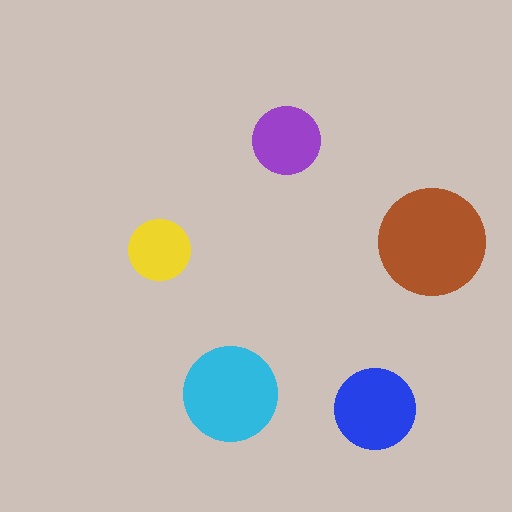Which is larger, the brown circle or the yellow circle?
The brown one.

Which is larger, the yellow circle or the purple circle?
The purple one.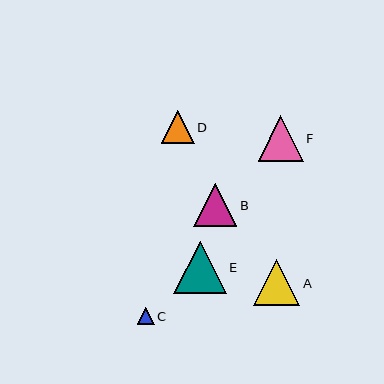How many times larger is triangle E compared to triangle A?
Triangle E is approximately 1.1 times the size of triangle A.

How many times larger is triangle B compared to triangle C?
Triangle B is approximately 2.5 times the size of triangle C.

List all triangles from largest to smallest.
From largest to smallest: E, A, F, B, D, C.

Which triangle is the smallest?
Triangle C is the smallest with a size of approximately 17 pixels.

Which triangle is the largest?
Triangle E is the largest with a size of approximately 52 pixels.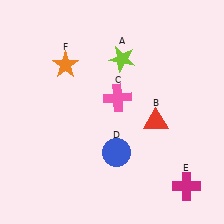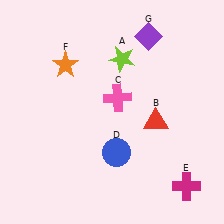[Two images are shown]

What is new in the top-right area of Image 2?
A purple diamond (G) was added in the top-right area of Image 2.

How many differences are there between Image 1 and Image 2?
There is 1 difference between the two images.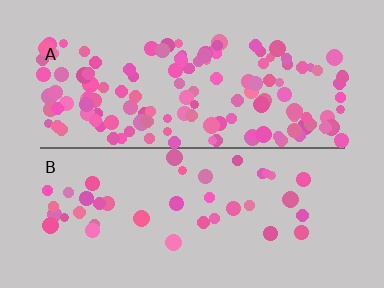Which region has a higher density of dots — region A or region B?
A (the top).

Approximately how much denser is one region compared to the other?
Approximately 3.4× — region A over region B.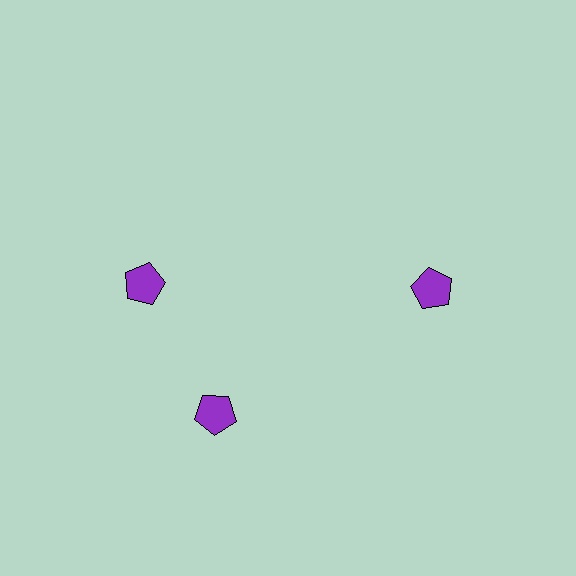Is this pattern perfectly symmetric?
No. The 3 purple pentagons are arranged in a ring, but one element near the 11 o'clock position is rotated out of alignment along the ring, breaking the 3-fold rotational symmetry.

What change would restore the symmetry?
The symmetry would be restored by rotating it back into even spacing with its neighbors so that all 3 pentagons sit at equal angles and equal distance from the center.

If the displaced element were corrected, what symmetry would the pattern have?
It would have 3-fold rotational symmetry — the pattern would map onto itself every 120 degrees.